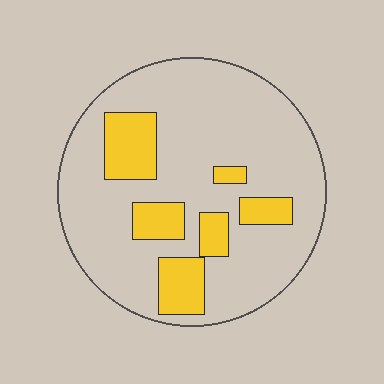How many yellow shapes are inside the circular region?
6.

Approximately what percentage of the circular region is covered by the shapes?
Approximately 20%.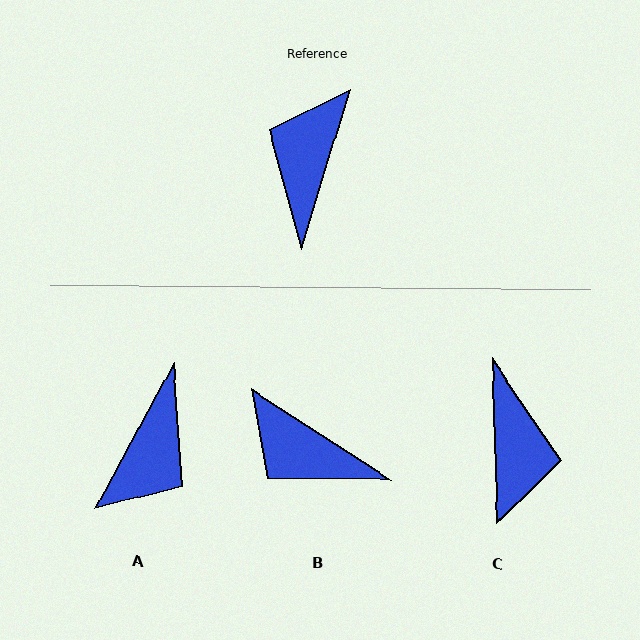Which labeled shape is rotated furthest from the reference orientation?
A, about 169 degrees away.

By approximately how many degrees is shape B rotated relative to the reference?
Approximately 74 degrees counter-clockwise.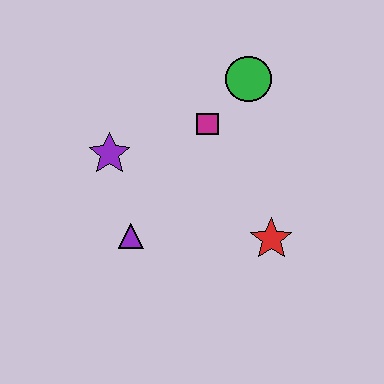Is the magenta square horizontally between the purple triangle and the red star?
Yes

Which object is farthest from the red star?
The purple star is farthest from the red star.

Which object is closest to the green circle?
The magenta square is closest to the green circle.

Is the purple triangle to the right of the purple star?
Yes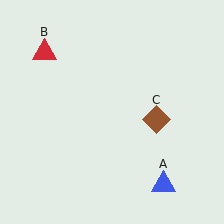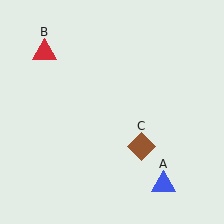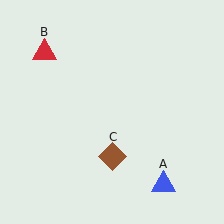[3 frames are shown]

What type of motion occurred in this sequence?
The brown diamond (object C) rotated clockwise around the center of the scene.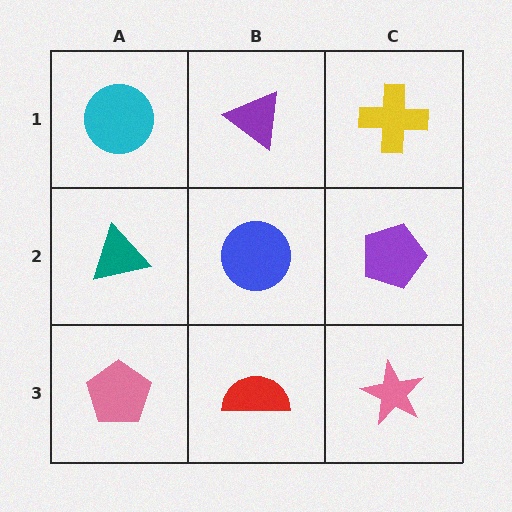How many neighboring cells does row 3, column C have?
2.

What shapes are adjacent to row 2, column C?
A yellow cross (row 1, column C), a pink star (row 3, column C), a blue circle (row 2, column B).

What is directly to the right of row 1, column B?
A yellow cross.